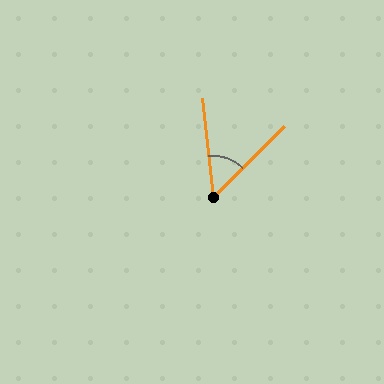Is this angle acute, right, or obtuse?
It is acute.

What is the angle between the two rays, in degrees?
Approximately 51 degrees.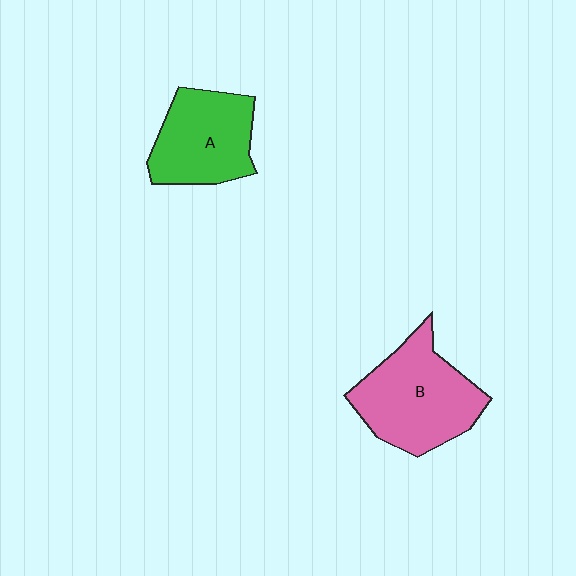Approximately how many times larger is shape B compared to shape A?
Approximately 1.2 times.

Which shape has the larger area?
Shape B (pink).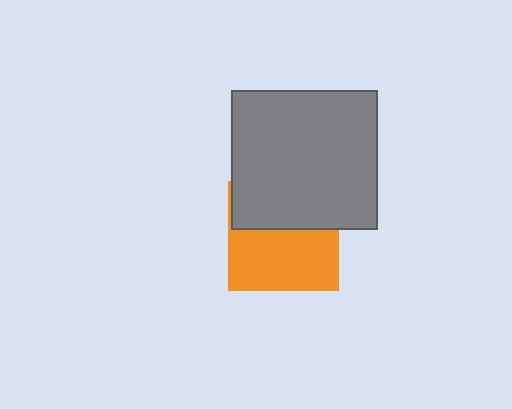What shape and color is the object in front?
The object in front is a gray rectangle.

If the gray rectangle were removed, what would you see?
You would see the complete orange square.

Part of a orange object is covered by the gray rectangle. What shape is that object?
It is a square.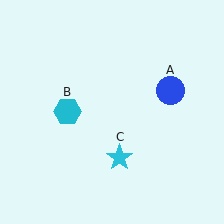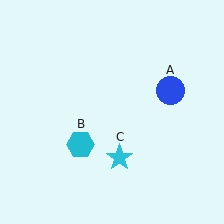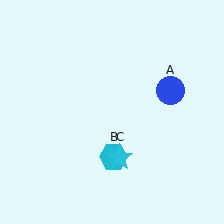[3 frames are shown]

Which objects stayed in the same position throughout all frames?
Blue circle (object A) and cyan star (object C) remained stationary.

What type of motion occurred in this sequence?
The cyan hexagon (object B) rotated counterclockwise around the center of the scene.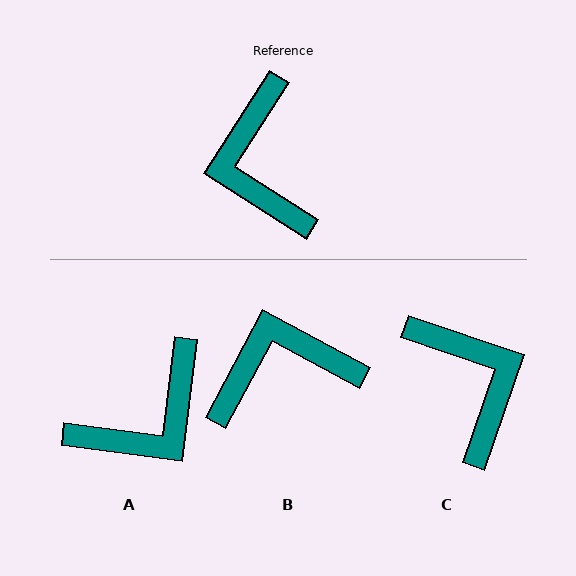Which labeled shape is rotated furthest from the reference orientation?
C, about 166 degrees away.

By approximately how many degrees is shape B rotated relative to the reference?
Approximately 85 degrees clockwise.